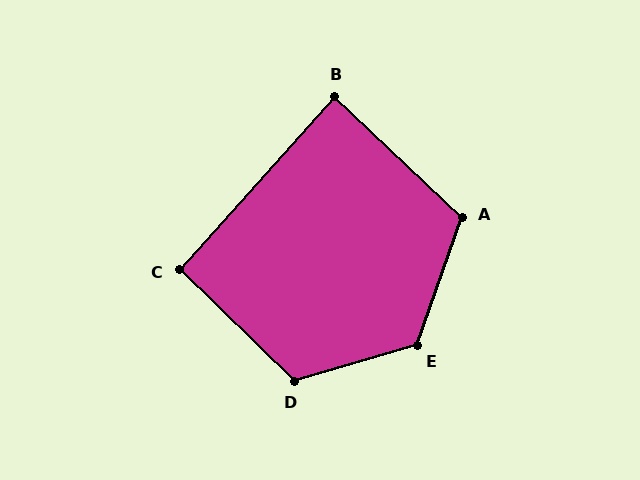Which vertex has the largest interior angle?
E, at approximately 125 degrees.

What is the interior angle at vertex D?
Approximately 120 degrees (obtuse).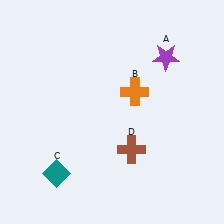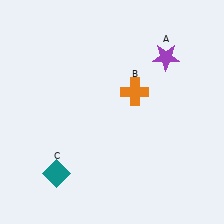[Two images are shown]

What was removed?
The brown cross (D) was removed in Image 2.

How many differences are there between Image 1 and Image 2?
There is 1 difference between the two images.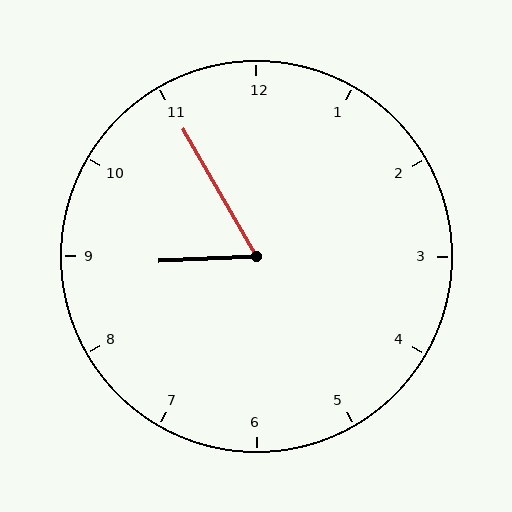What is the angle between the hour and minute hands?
Approximately 62 degrees.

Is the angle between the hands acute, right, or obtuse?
It is acute.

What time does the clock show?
8:55.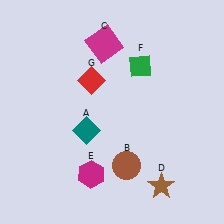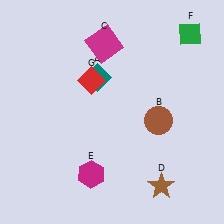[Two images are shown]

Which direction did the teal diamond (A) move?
The teal diamond (A) moved up.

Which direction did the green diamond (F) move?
The green diamond (F) moved right.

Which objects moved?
The objects that moved are: the teal diamond (A), the brown circle (B), the green diamond (F).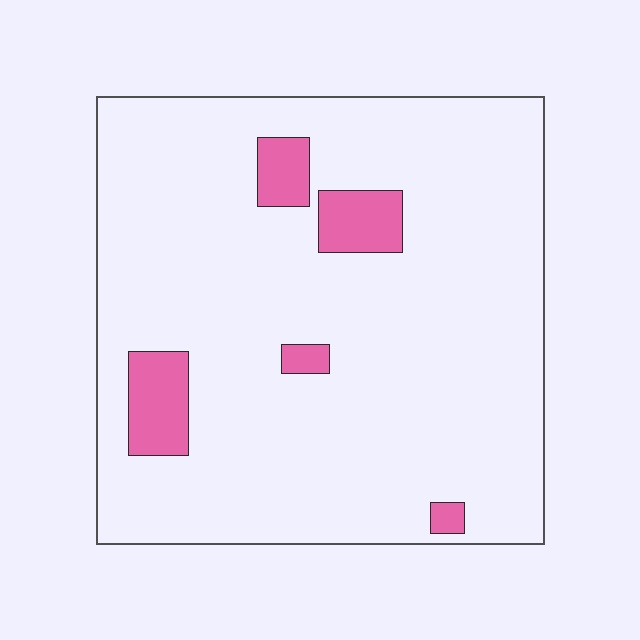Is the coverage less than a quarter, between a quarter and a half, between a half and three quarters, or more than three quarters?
Less than a quarter.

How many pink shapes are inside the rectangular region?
5.